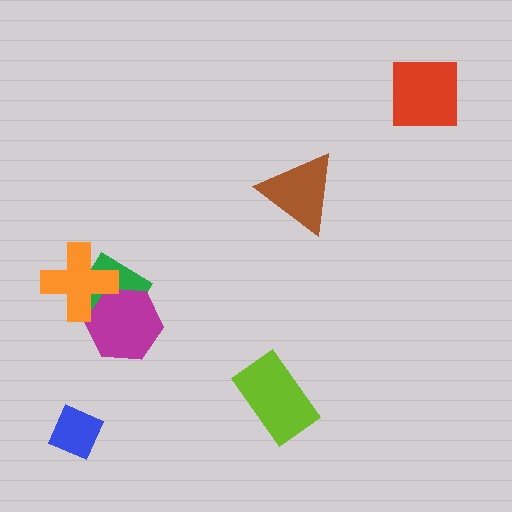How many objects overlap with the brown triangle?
0 objects overlap with the brown triangle.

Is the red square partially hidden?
No, no other shape covers it.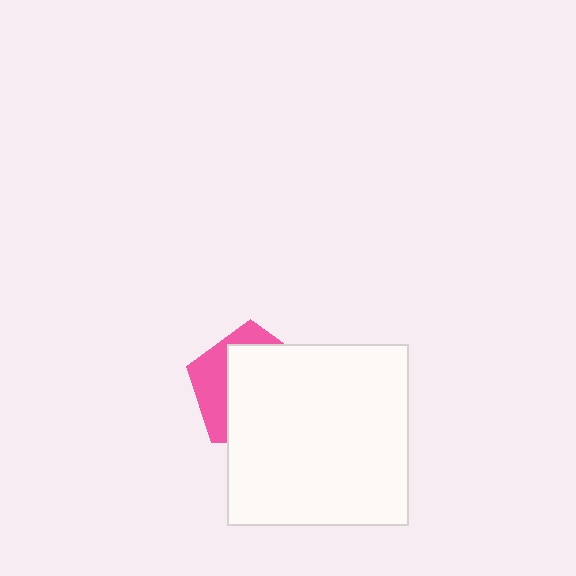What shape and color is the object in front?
The object in front is a white square.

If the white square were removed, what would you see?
You would see the complete pink pentagon.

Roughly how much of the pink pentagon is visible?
A small part of it is visible (roughly 33%).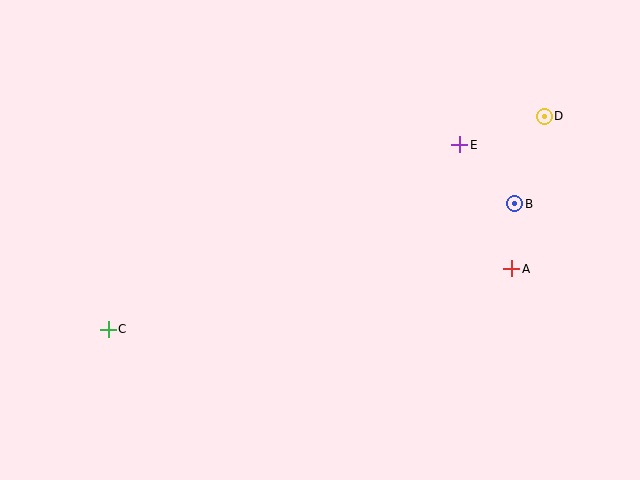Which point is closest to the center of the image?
Point E at (460, 145) is closest to the center.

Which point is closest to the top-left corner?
Point C is closest to the top-left corner.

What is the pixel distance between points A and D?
The distance between A and D is 156 pixels.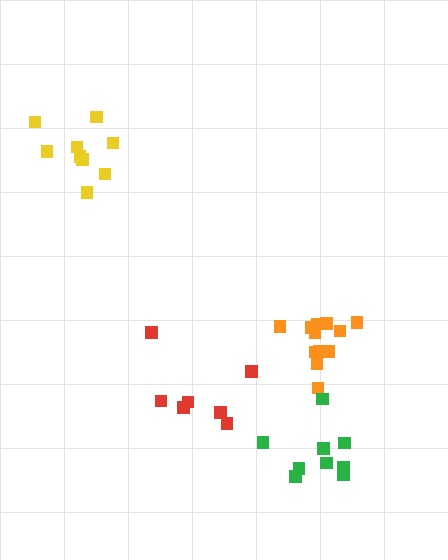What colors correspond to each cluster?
The clusters are colored: orange, red, yellow, green.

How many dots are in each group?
Group 1: 12 dots, Group 2: 7 dots, Group 3: 9 dots, Group 4: 9 dots (37 total).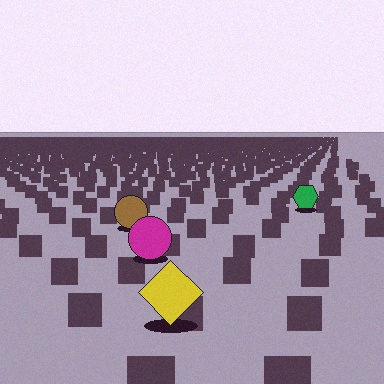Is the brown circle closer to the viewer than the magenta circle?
No. The magenta circle is closer — you can tell from the texture gradient: the ground texture is coarser near it.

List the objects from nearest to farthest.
From nearest to farthest: the yellow diamond, the magenta circle, the brown circle, the green hexagon.